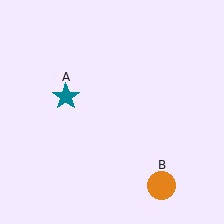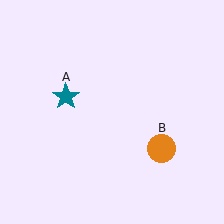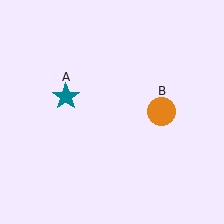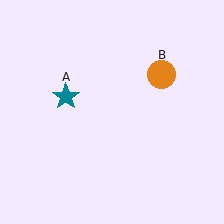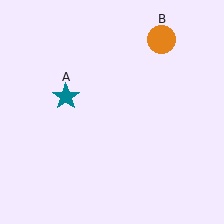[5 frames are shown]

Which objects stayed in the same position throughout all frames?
Teal star (object A) remained stationary.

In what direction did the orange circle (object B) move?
The orange circle (object B) moved up.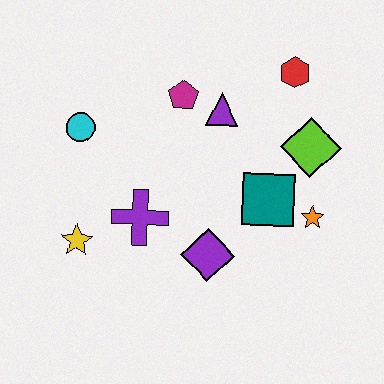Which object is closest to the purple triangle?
The magenta pentagon is closest to the purple triangle.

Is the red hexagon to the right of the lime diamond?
No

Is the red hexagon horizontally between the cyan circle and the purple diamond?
No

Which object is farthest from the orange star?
The cyan circle is farthest from the orange star.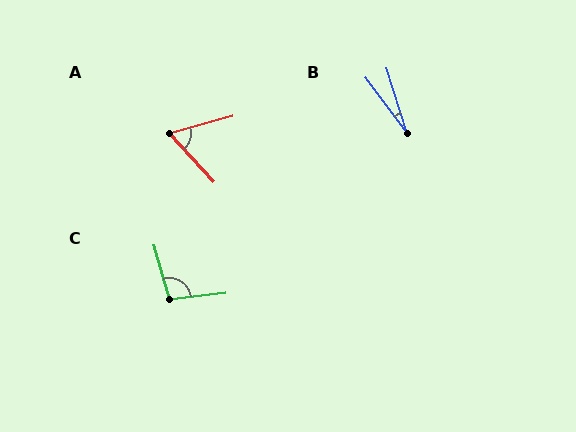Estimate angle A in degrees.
Approximately 63 degrees.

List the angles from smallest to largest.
B (19°), A (63°), C (99°).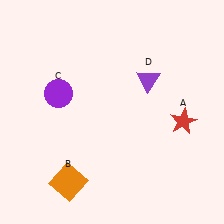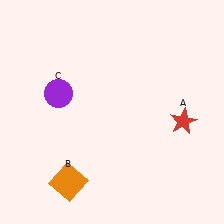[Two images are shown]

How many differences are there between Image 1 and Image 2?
There is 1 difference between the two images.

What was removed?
The purple triangle (D) was removed in Image 2.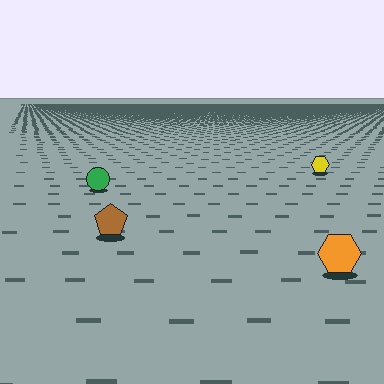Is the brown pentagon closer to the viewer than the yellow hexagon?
Yes. The brown pentagon is closer — you can tell from the texture gradient: the ground texture is coarser near it.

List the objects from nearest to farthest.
From nearest to farthest: the orange hexagon, the brown pentagon, the green circle, the yellow hexagon.